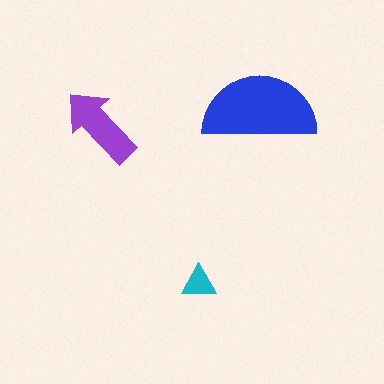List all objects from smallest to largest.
The cyan triangle, the purple arrow, the blue semicircle.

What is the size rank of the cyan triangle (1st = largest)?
3rd.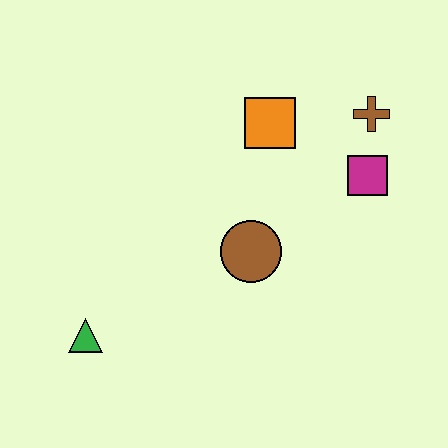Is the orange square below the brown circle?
No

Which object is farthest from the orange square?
The green triangle is farthest from the orange square.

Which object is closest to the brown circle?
The orange square is closest to the brown circle.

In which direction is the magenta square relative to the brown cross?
The magenta square is below the brown cross.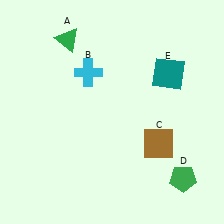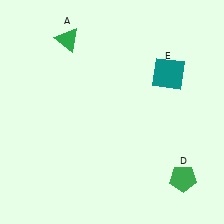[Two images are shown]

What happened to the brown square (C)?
The brown square (C) was removed in Image 2. It was in the bottom-right area of Image 1.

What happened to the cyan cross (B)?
The cyan cross (B) was removed in Image 2. It was in the top-left area of Image 1.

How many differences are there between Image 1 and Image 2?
There are 2 differences between the two images.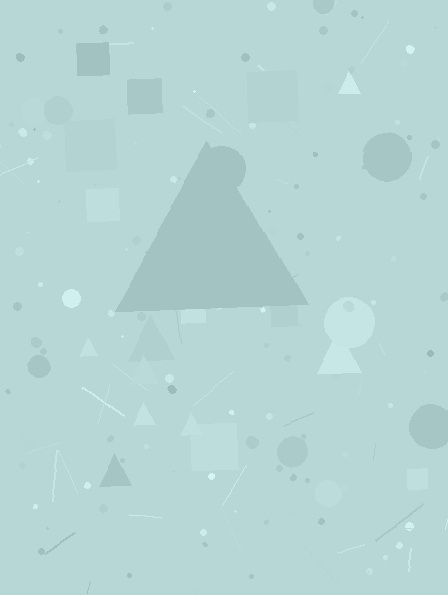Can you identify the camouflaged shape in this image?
The camouflaged shape is a triangle.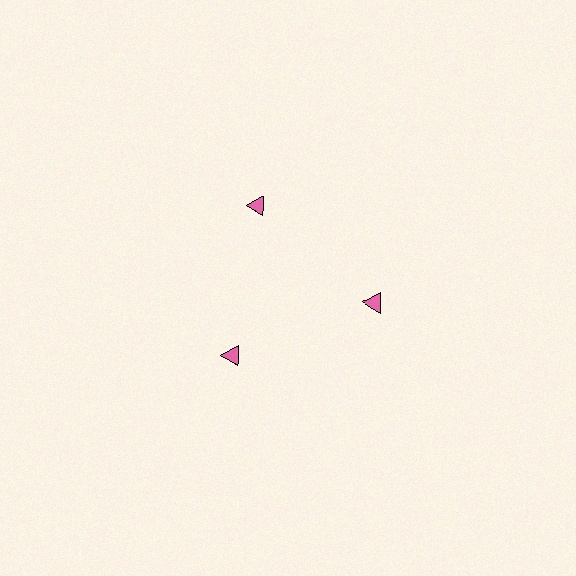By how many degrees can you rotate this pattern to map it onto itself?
The pattern maps onto itself every 120 degrees of rotation.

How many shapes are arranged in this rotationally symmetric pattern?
There are 3 shapes, arranged in 3 groups of 1.